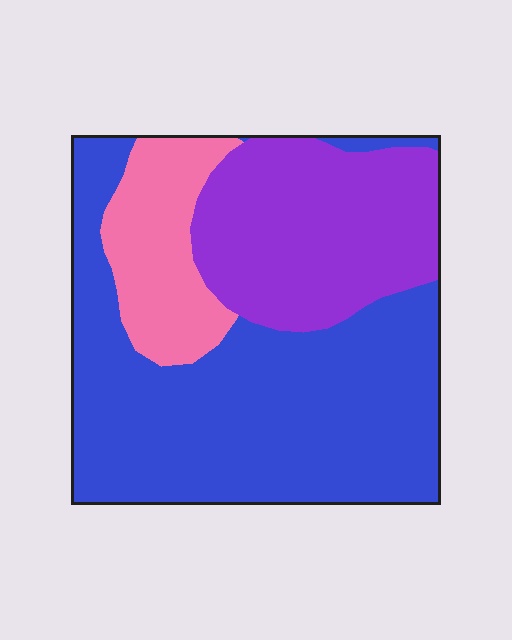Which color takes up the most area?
Blue, at roughly 55%.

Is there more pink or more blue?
Blue.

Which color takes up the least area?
Pink, at roughly 15%.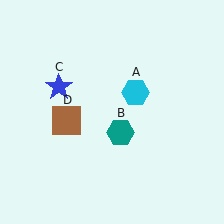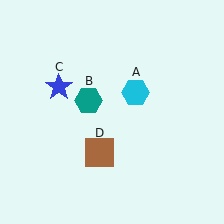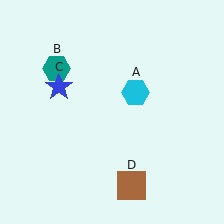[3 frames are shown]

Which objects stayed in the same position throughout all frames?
Cyan hexagon (object A) and blue star (object C) remained stationary.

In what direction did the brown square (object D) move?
The brown square (object D) moved down and to the right.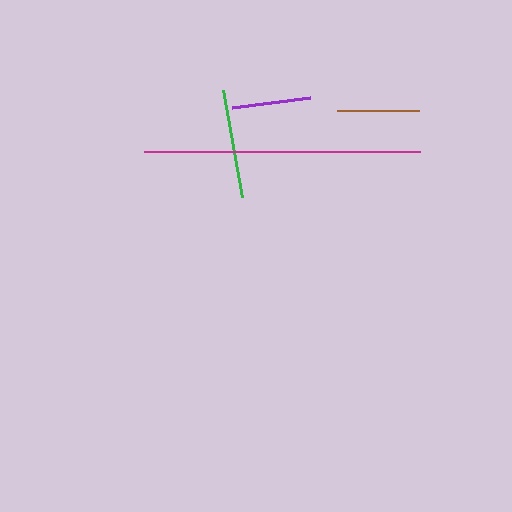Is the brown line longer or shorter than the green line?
The green line is longer than the brown line.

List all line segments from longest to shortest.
From longest to shortest: magenta, green, brown, purple.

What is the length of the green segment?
The green segment is approximately 109 pixels long.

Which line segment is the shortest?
The purple line is the shortest at approximately 79 pixels.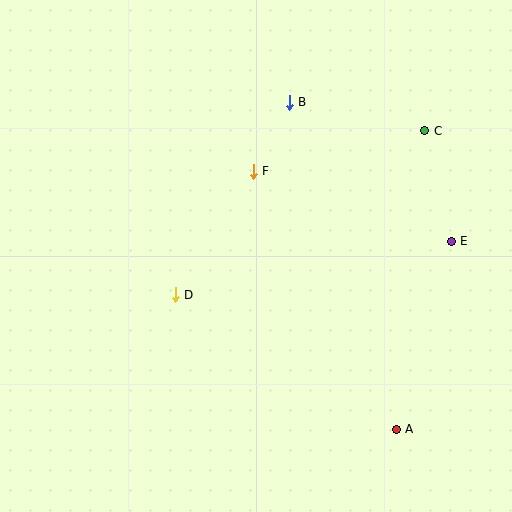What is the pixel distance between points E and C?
The distance between E and C is 113 pixels.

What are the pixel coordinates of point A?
Point A is at (396, 429).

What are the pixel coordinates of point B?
Point B is at (289, 102).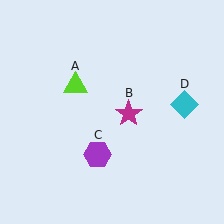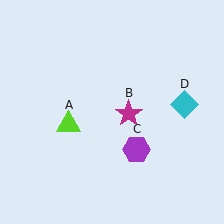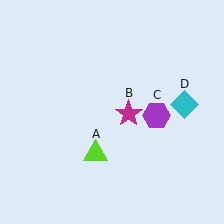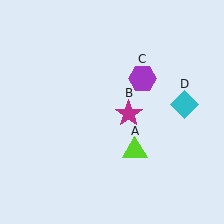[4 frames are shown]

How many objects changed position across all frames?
2 objects changed position: lime triangle (object A), purple hexagon (object C).